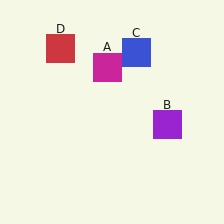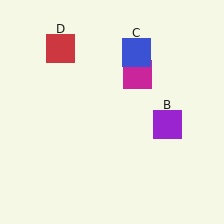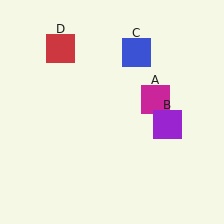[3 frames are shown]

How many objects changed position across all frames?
1 object changed position: magenta square (object A).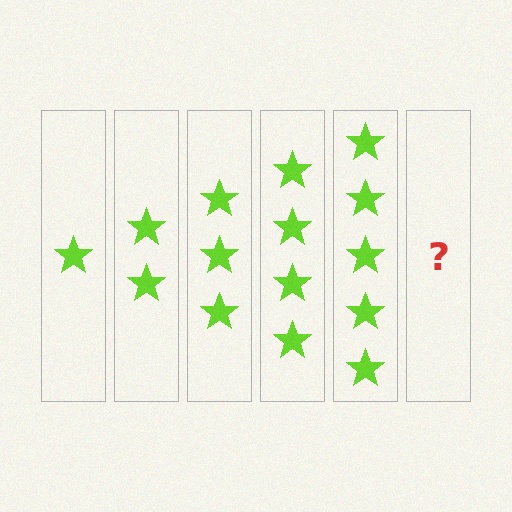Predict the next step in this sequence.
The next step is 6 stars.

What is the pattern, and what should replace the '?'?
The pattern is that each step adds one more star. The '?' should be 6 stars.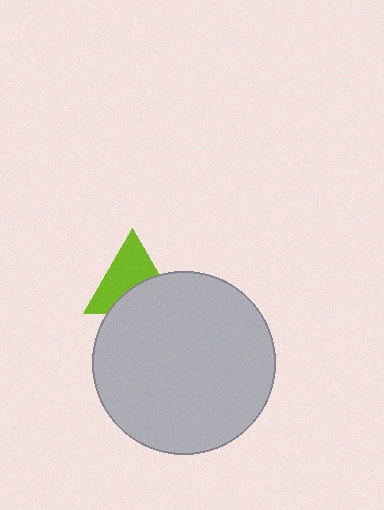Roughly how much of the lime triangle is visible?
About half of it is visible (roughly 59%).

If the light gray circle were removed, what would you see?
You would see the complete lime triangle.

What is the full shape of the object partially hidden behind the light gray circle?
The partially hidden object is a lime triangle.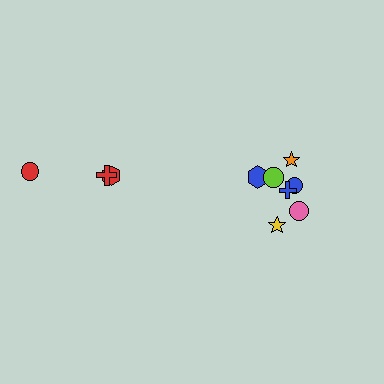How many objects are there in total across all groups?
There are 10 objects.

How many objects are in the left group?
There are 3 objects.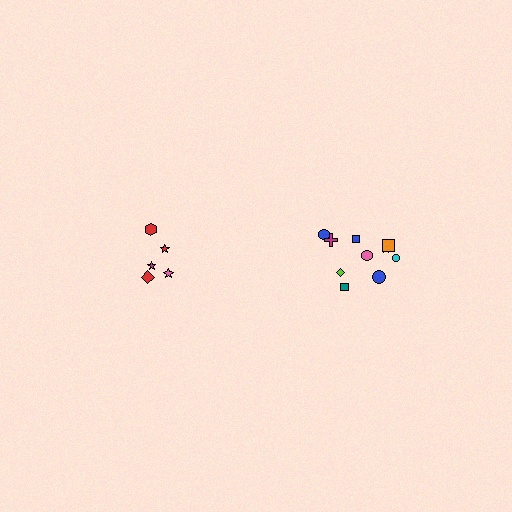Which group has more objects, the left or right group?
The right group.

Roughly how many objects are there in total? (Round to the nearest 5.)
Roughly 15 objects in total.